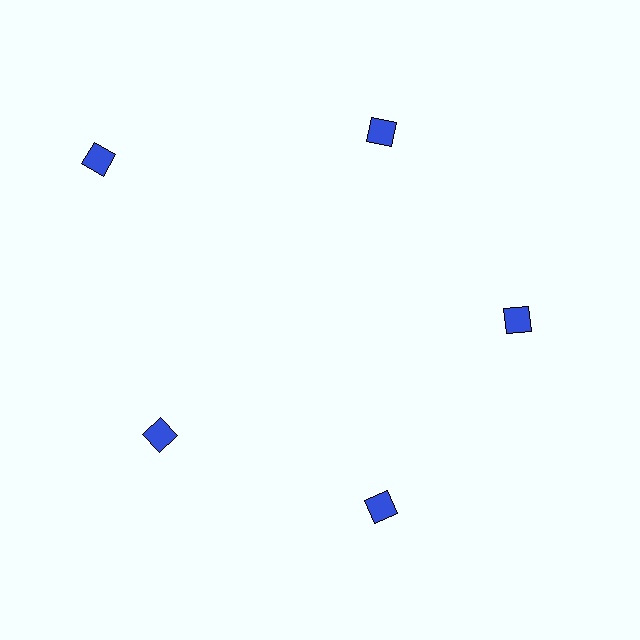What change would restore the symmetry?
The symmetry would be restored by moving it inward, back onto the ring so that all 5 diamonds sit at equal angles and equal distance from the center.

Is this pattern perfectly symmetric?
No. The 5 blue diamonds are arranged in a ring, but one element near the 10 o'clock position is pushed outward from the center, breaking the 5-fold rotational symmetry.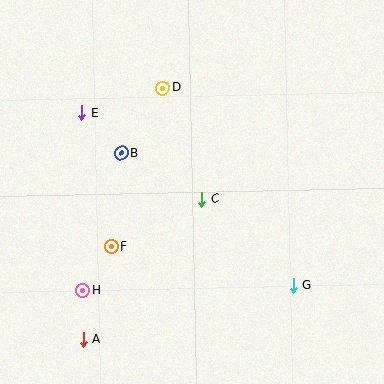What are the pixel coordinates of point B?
Point B is at (121, 153).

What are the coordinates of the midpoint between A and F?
The midpoint between A and F is at (97, 293).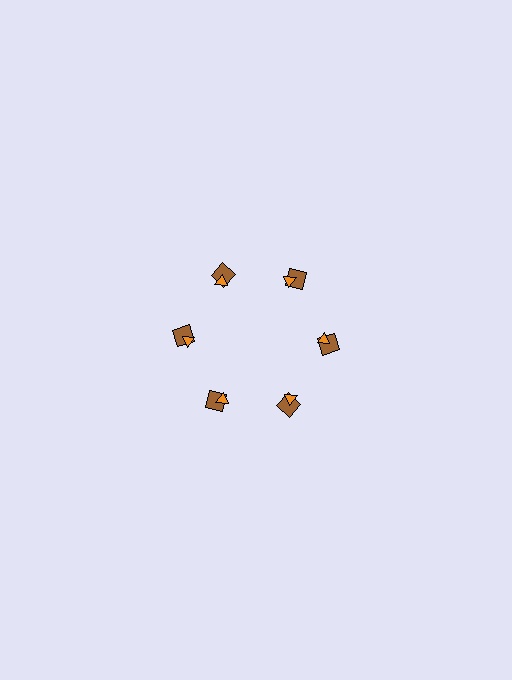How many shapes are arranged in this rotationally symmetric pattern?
There are 12 shapes, arranged in 6 groups of 2.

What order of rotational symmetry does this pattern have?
This pattern has 6-fold rotational symmetry.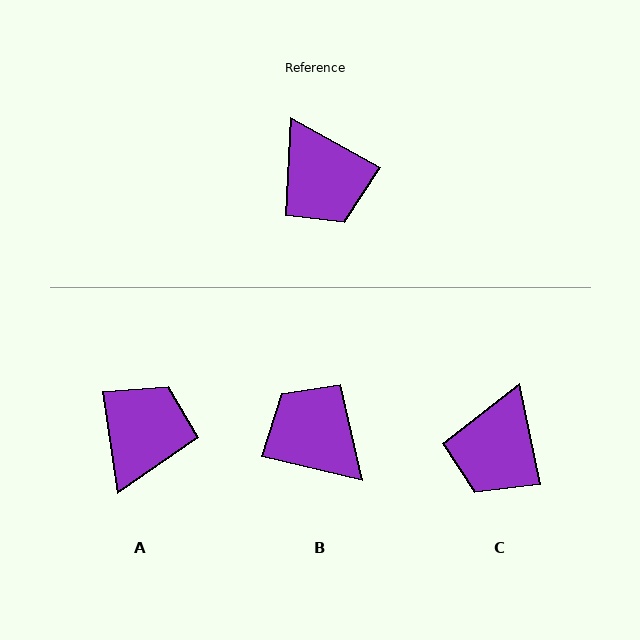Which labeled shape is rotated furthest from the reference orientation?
B, about 164 degrees away.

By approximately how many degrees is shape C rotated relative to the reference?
Approximately 50 degrees clockwise.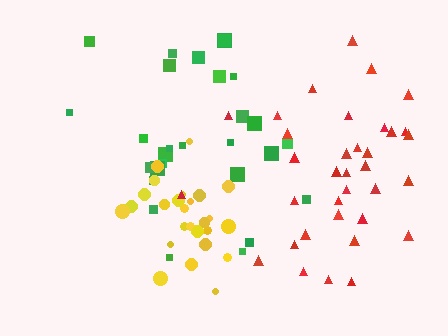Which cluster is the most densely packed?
Yellow.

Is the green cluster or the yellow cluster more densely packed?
Yellow.